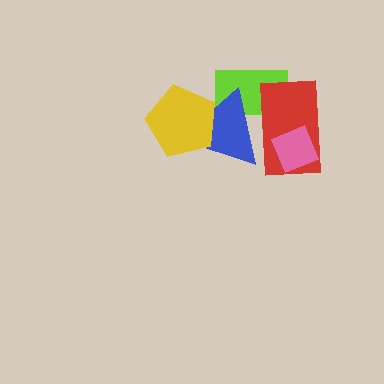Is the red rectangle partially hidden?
Yes, it is partially covered by another shape.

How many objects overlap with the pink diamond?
1 object overlaps with the pink diamond.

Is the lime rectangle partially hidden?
Yes, it is partially covered by another shape.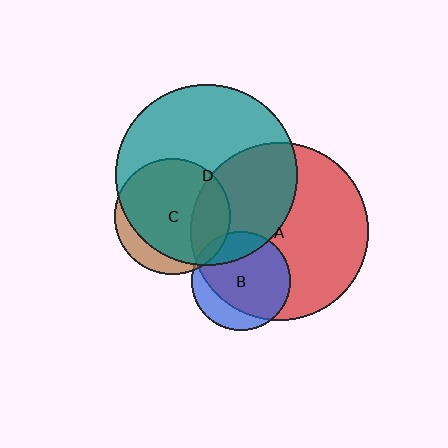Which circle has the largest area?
Circle D (teal).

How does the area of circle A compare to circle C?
Approximately 2.4 times.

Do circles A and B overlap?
Yes.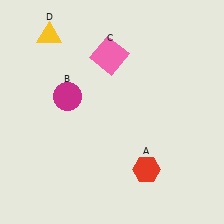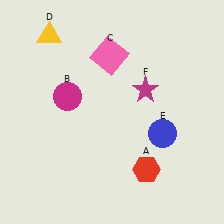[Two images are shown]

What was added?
A blue circle (E), a magenta star (F) were added in Image 2.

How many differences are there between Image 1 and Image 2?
There are 2 differences between the two images.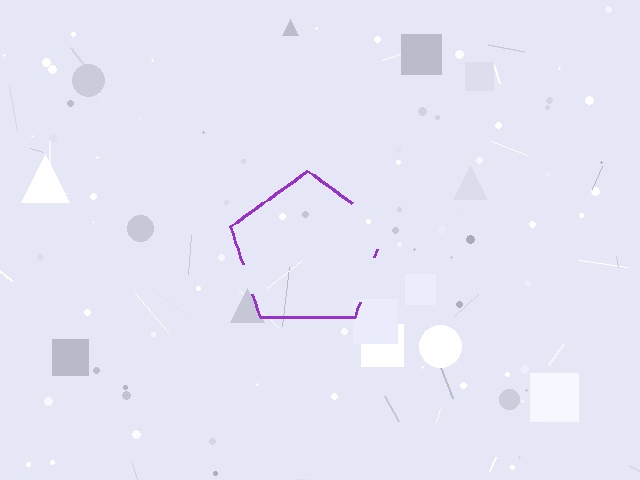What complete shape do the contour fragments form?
The contour fragments form a pentagon.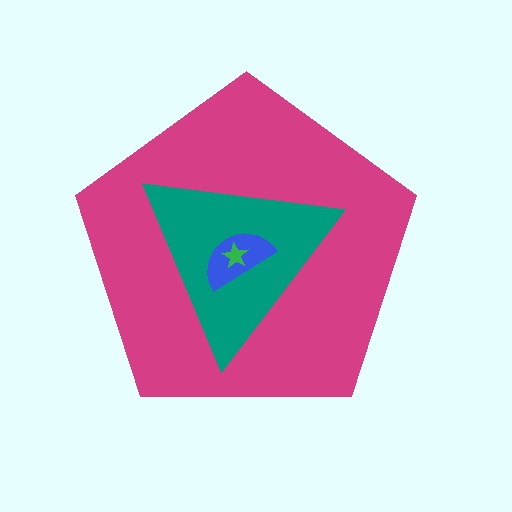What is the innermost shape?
The green star.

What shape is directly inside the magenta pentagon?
The teal triangle.